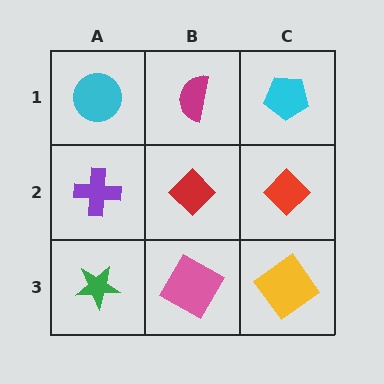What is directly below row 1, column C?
A red diamond.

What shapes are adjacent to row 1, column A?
A purple cross (row 2, column A), a magenta semicircle (row 1, column B).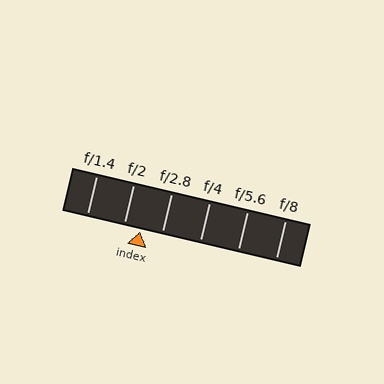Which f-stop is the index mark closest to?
The index mark is closest to f/2.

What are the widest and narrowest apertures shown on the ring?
The widest aperture shown is f/1.4 and the narrowest is f/8.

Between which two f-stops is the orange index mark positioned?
The index mark is between f/2 and f/2.8.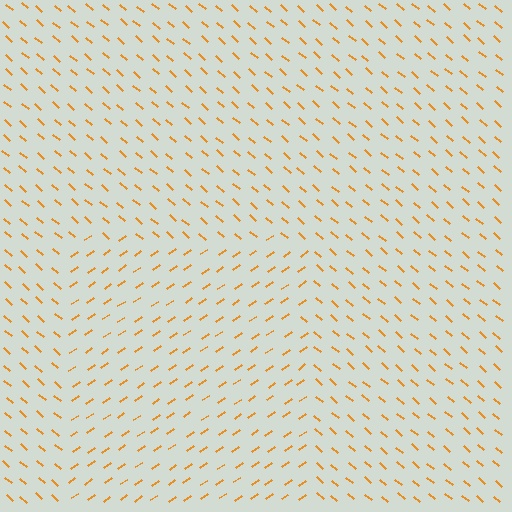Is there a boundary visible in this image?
Yes, there is a texture boundary formed by a change in line orientation.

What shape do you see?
I see a rectangle.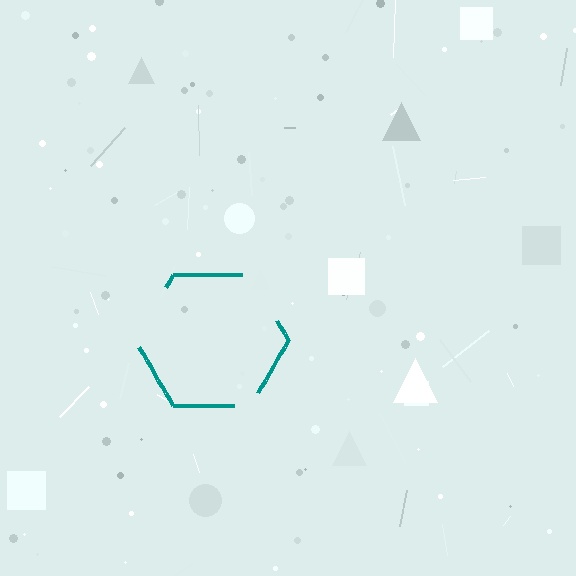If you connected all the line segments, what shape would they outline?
They would outline a hexagon.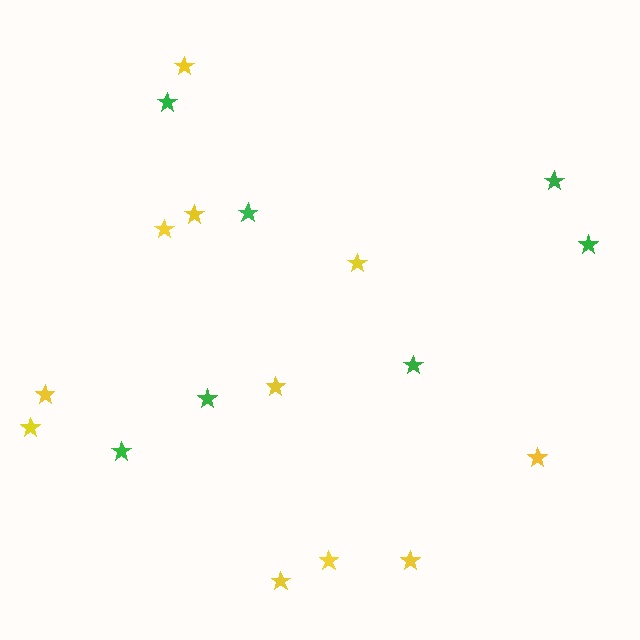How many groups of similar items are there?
There are 2 groups: one group of green stars (7) and one group of yellow stars (11).